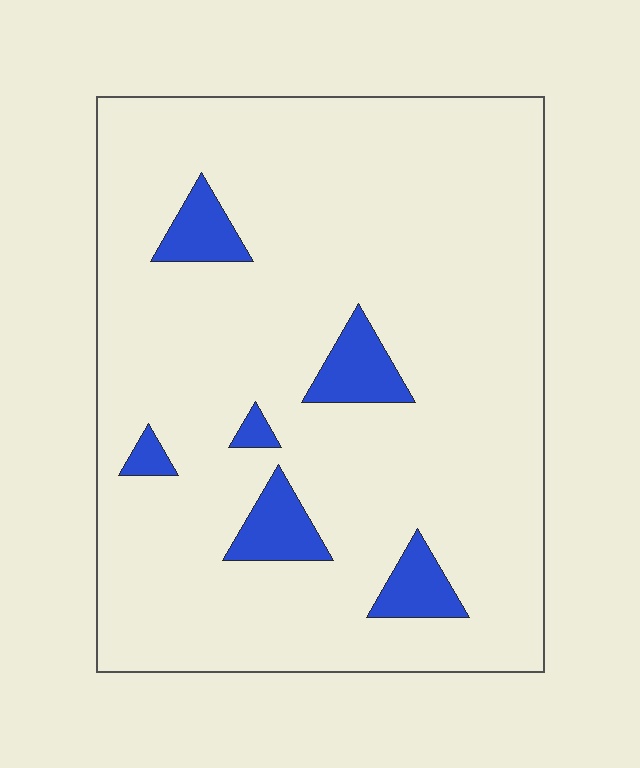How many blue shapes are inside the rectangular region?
6.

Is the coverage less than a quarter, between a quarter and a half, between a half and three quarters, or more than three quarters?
Less than a quarter.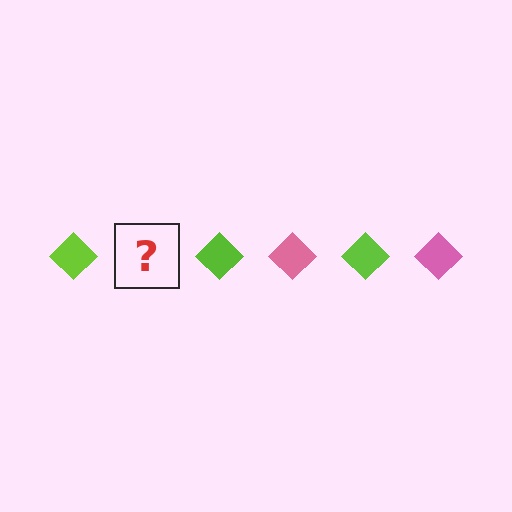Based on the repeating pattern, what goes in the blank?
The blank should be a pink diamond.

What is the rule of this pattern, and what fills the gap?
The rule is that the pattern cycles through lime, pink diamonds. The gap should be filled with a pink diamond.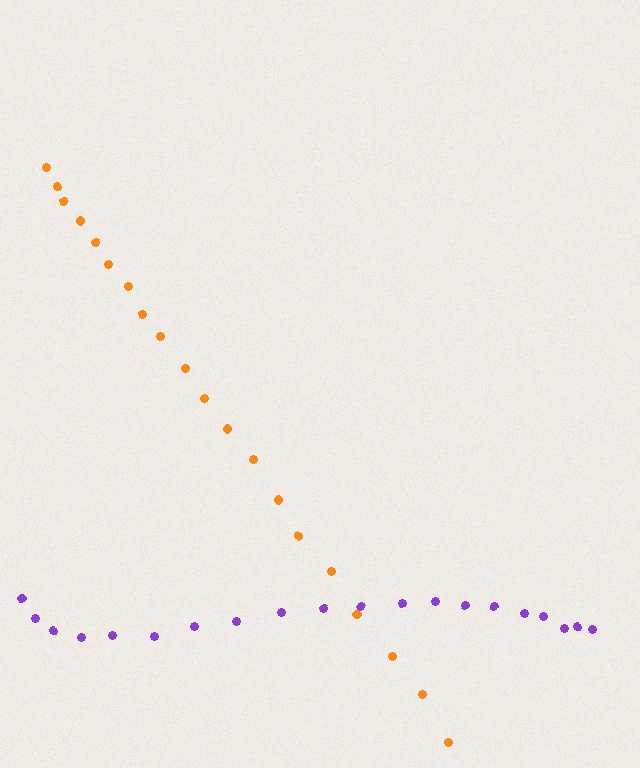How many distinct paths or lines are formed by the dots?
There are 2 distinct paths.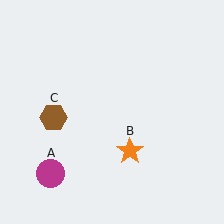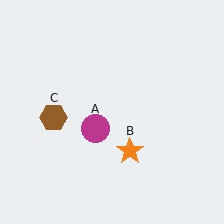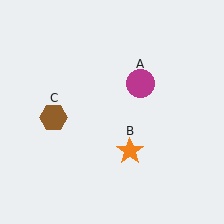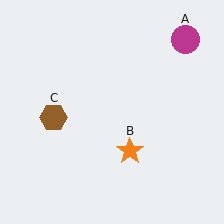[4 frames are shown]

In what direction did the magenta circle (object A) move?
The magenta circle (object A) moved up and to the right.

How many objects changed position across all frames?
1 object changed position: magenta circle (object A).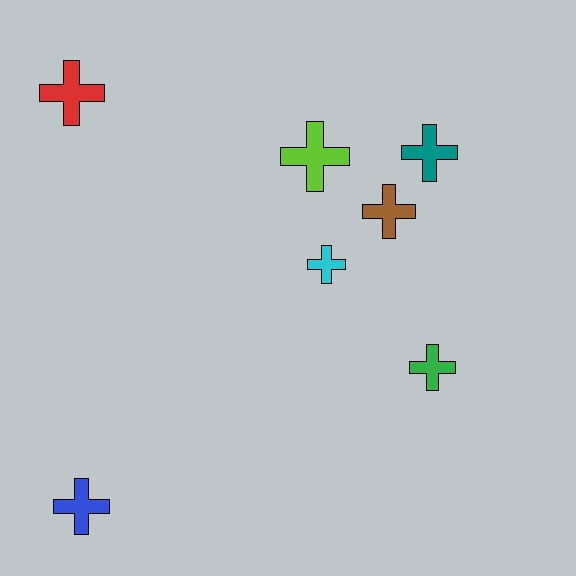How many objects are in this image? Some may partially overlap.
There are 7 objects.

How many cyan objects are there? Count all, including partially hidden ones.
There is 1 cyan object.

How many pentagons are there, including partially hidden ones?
There are no pentagons.